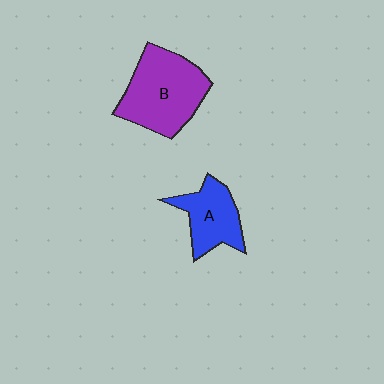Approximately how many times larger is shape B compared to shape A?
Approximately 1.6 times.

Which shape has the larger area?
Shape B (purple).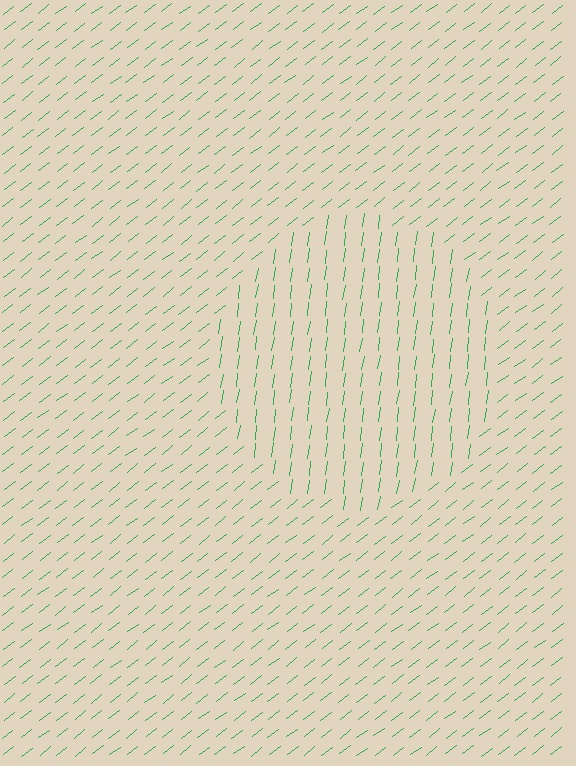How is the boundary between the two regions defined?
The boundary is defined purely by a change in line orientation (approximately 45 degrees difference). All lines are the same color and thickness.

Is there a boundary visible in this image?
Yes, there is a texture boundary formed by a change in line orientation.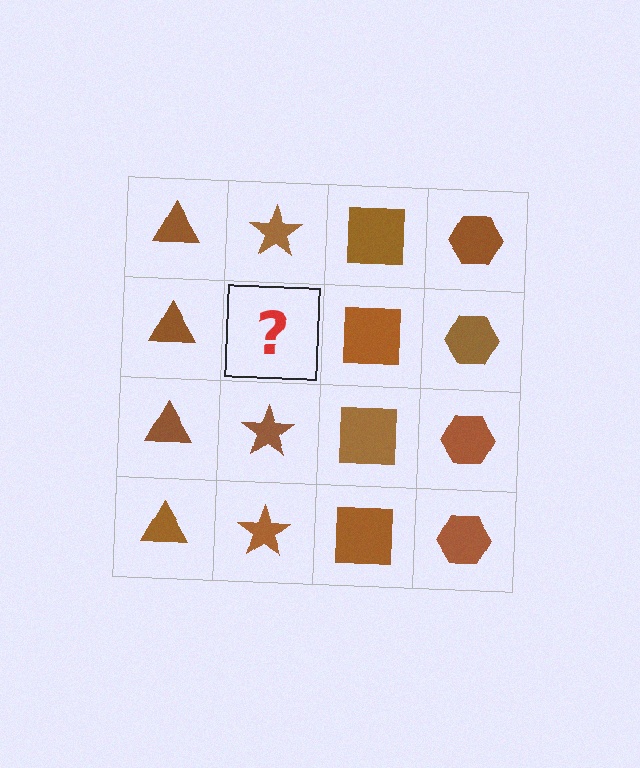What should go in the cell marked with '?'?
The missing cell should contain a brown star.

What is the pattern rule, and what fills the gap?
The rule is that each column has a consistent shape. The gap should be filled with a brown star.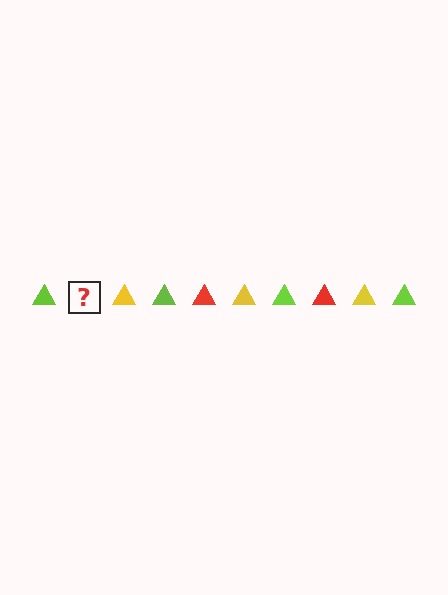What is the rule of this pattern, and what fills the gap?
The rule is that the pattern cycles through lime, red, yellow triangles. The gap should be filled with a red triangle.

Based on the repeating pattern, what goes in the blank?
The blank should be a red triangle.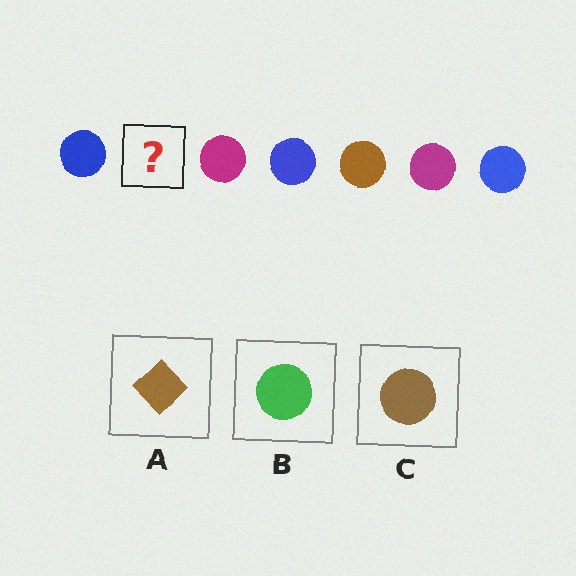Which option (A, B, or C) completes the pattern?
C.